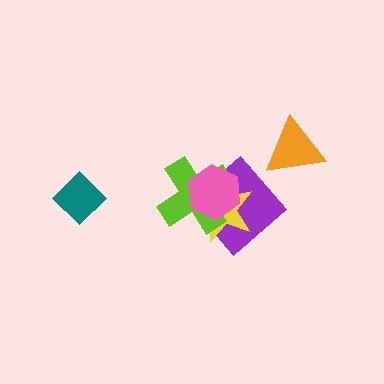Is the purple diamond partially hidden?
Yes, it is partially covered by another shape.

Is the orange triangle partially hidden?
No, no other shape covers it.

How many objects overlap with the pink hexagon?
3 objects overlap with the pink hexagon.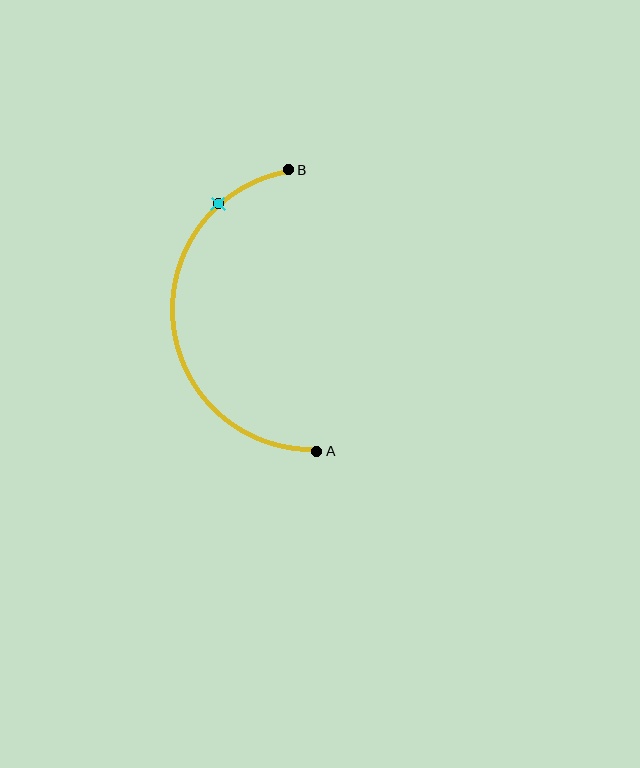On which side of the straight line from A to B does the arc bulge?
The arc bulges to the left of the straight line connecting A and B.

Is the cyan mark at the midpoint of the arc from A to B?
No. The cyan mark lies on the arc but is closer to endpoint B. The arc midpoint would be at the point on the curve equidistant along the arc from both A and B.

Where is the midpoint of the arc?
The arc midpoint is the point on the curve farthest from the straight line joining A and B. It sits to the left of that line.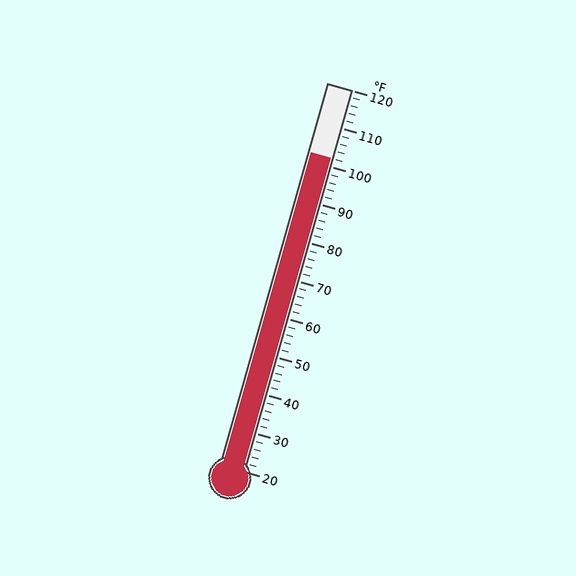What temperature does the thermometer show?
The thermometer shows approximately 102°F.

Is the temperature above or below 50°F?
The temperature is above 50°F.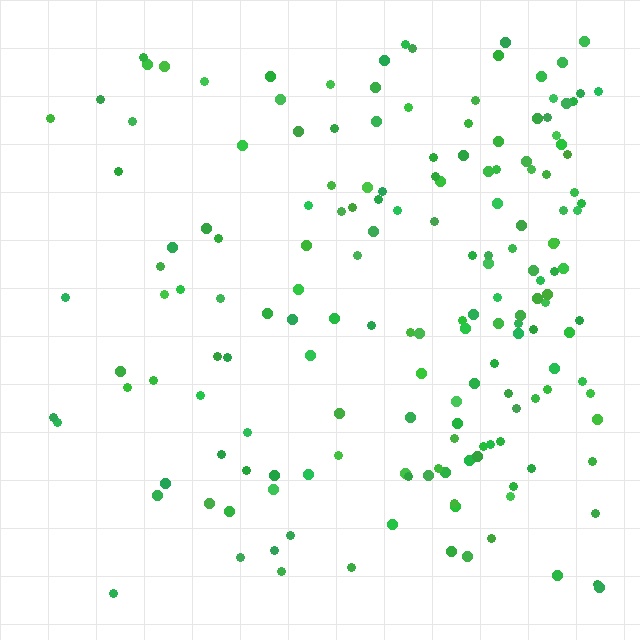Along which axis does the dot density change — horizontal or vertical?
Horizontal.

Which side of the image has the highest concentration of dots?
The right.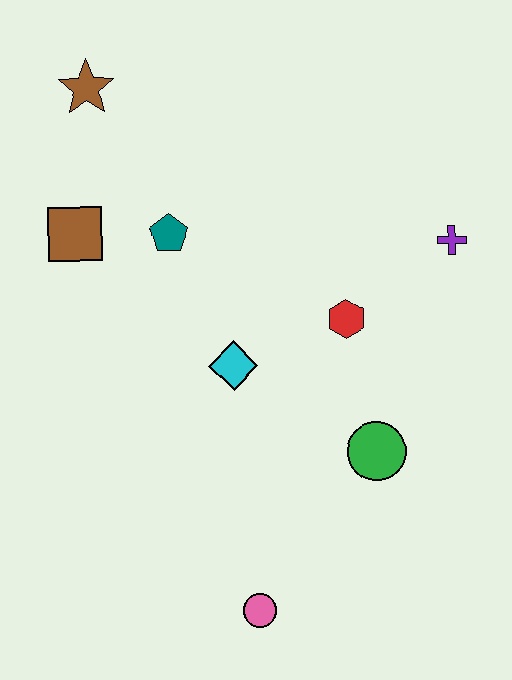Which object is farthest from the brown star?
The pink circle is farthest from the brown star.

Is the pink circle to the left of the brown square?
No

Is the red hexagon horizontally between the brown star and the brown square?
No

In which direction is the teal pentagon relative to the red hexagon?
The teal pentagon is to the left of the red hexagon.